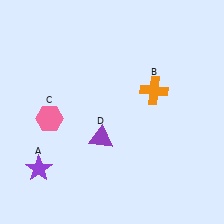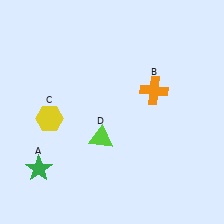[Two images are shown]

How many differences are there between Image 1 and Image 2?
There are 3 differences between the two images.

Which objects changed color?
A changed from purple to green. C changed from pink to yellow. D changed from purple to lime.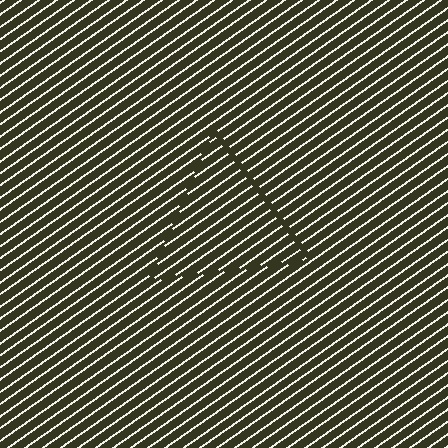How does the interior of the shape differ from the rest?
The interior of the shape contains the same grating, shifted by half a period — the contour is defined by the phase discontinuity where line-ends from the inner and outer gratings abut.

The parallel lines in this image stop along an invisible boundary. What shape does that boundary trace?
An illusory triangle. The interior of the shape contains the same grating, shifted by half a period — the contour is defined by the phase discontinuity where line-ends from the inner and outer gratings abut.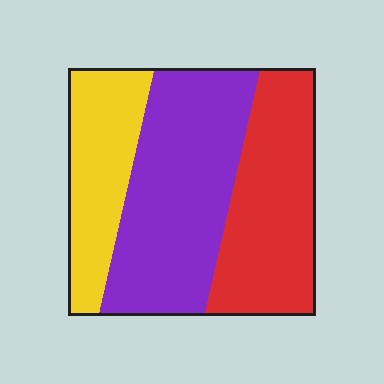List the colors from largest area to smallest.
From largest to smallest: purple, red, yellow.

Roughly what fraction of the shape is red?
Red takes up about one third (1/3) of the shape.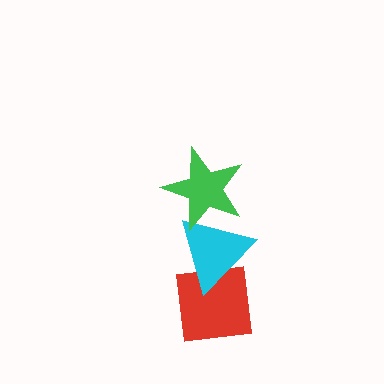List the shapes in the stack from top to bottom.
From top to bottom: the green star, the cyan triangle, the red square.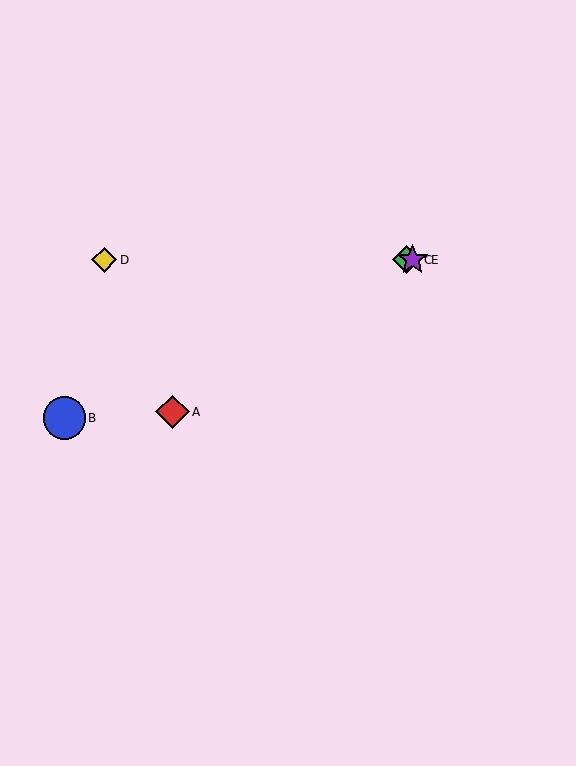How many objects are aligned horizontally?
3 objects (C, D, E) are aligned horizontally.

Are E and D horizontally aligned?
Yes, both are at y≈260.